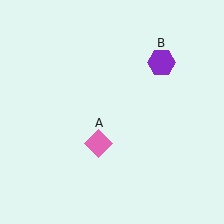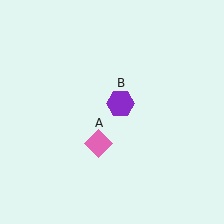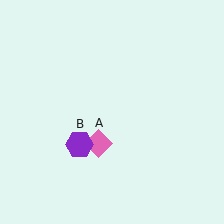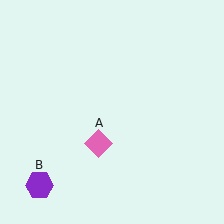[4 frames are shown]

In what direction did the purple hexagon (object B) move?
The purple hexagon (object B) moved down and to the left.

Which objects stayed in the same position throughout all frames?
Pink diamond (object A) remained stationary.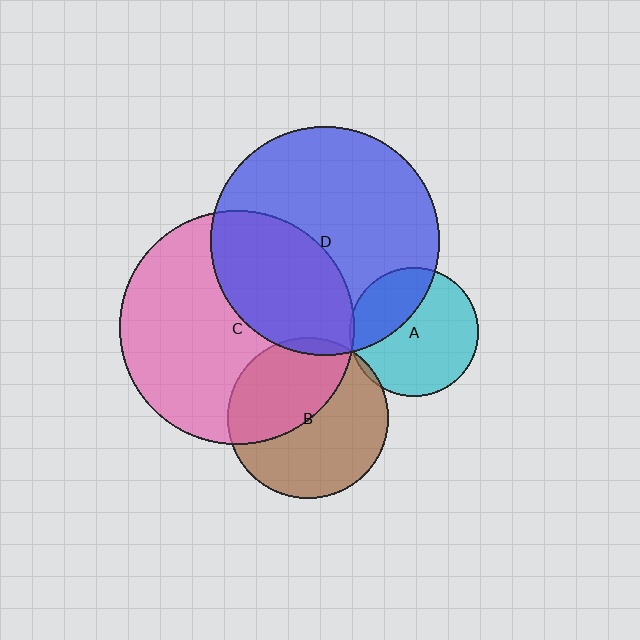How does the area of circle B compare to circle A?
Approximately 1.6 times.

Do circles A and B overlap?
Yes.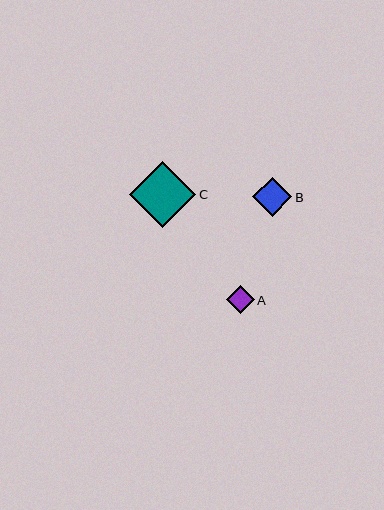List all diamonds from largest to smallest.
From largest to smallest: C, B, A.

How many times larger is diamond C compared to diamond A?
Diamond C is approximately 2.4 times the size of diamond A.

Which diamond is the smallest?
Diamond A is the smallest with a size of approximately 28 pixels.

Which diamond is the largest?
Diamond C is the largest with a size of approximately 66 pixels.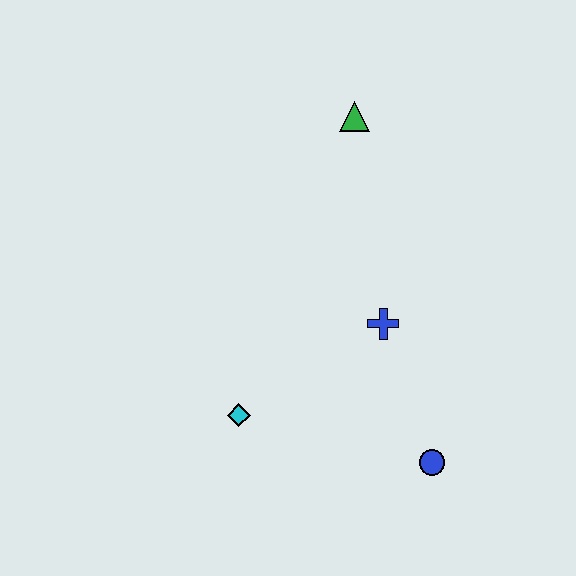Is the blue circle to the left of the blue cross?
No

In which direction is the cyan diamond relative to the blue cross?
The cyan diamond is to the left of the blue cross.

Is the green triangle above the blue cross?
Yes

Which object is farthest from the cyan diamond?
The green triangle is farthest from the cyan diamond.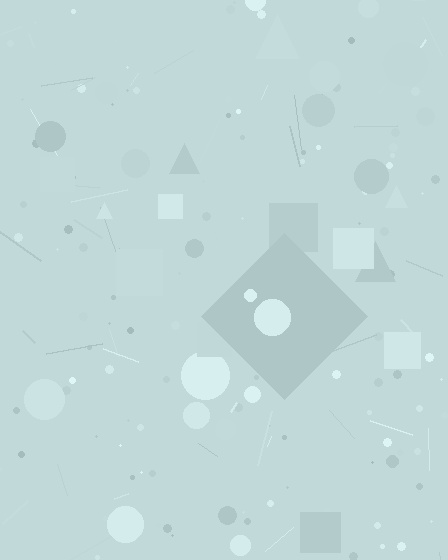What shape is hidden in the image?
A diamond is hidden in the image.